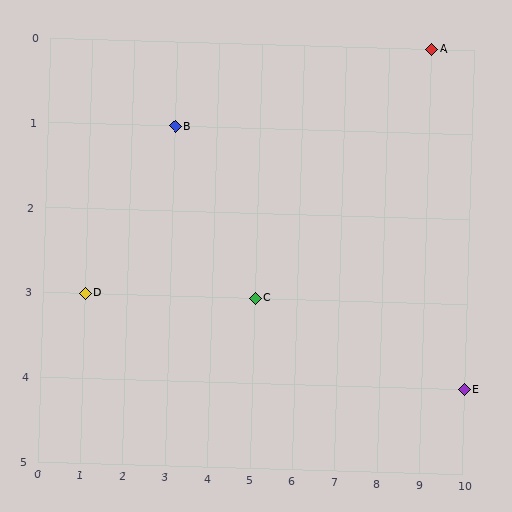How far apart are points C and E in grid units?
Points C and E are 5 columns and 1 row apart (about 5.1 grid units diagonally).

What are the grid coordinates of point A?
Point A is at grid coordinates (9, 0).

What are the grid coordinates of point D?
Point D is at grid coordinates (1, 3).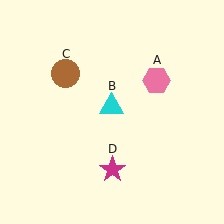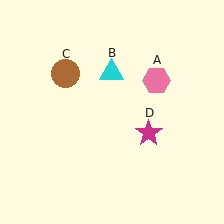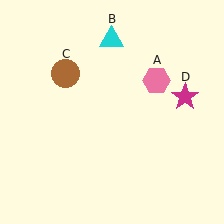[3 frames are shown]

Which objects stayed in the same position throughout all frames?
Pink hexagon (object A) and brown circle (object C) remained stationary.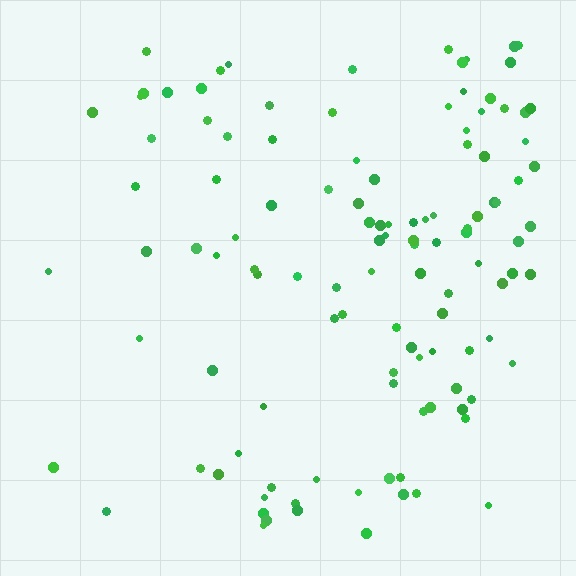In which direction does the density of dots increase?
From left to right, with the right side densest.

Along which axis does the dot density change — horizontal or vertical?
Horizontal.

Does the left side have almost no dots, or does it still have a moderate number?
Still a moderate number, just noticeably fewer than the right.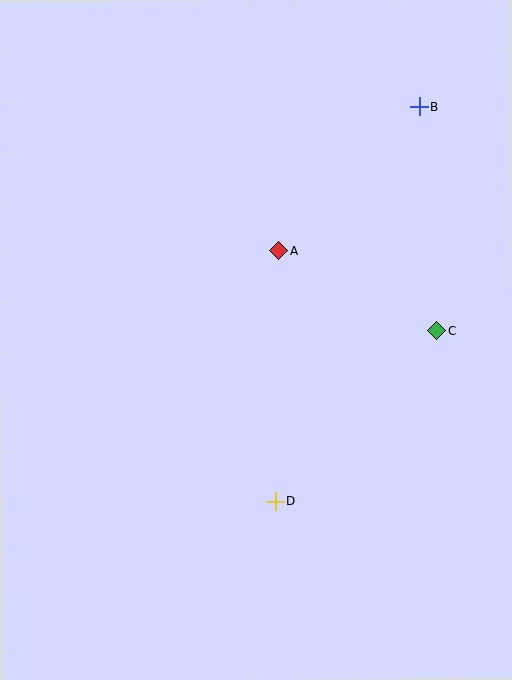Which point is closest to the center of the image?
Point A at (279, 250) is closest to the center.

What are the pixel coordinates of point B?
Point B is at (419, 107).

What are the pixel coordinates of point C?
Point C is at (437, 331).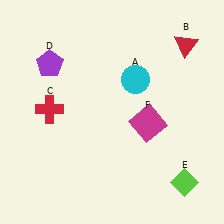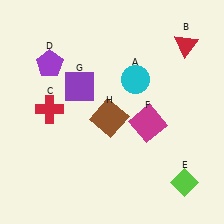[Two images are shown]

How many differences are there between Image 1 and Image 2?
There are 2 differences between the two images.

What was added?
A purple square (G), a brown square (H) were added in Image 2.